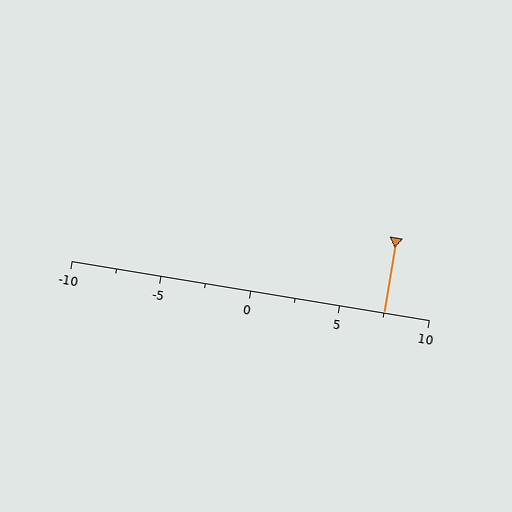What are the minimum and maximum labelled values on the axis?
The axis runs from -10 to 10.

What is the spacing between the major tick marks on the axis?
The major ticks are spaced 5 apart.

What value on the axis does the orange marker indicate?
The marker indicates approximately 7.5.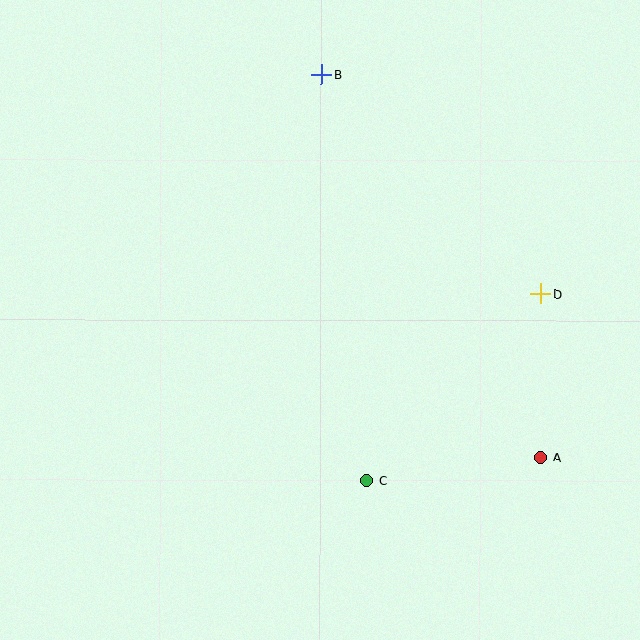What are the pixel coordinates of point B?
Point B is at (321, 75).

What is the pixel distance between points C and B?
The distance between C and B is 408 pixels.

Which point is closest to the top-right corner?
Point D is closest to the top-right corner.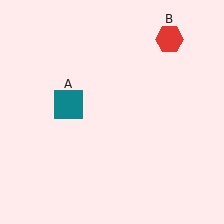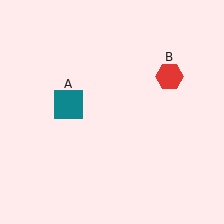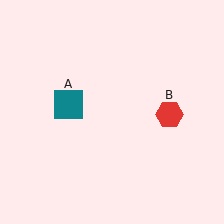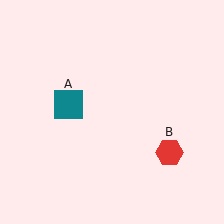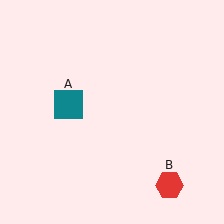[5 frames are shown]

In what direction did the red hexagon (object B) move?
The red hexagon (object B) moved down.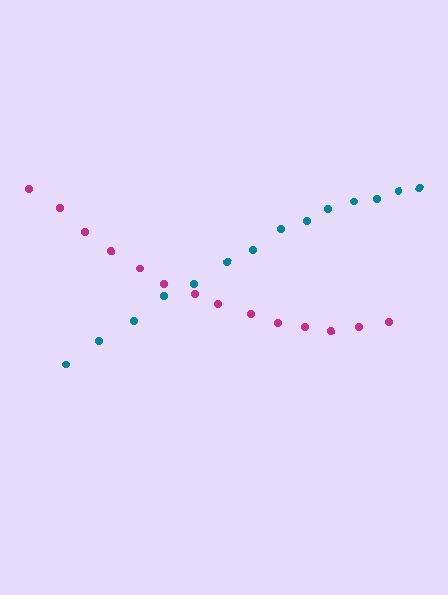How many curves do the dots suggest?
There are 2 distinct paths.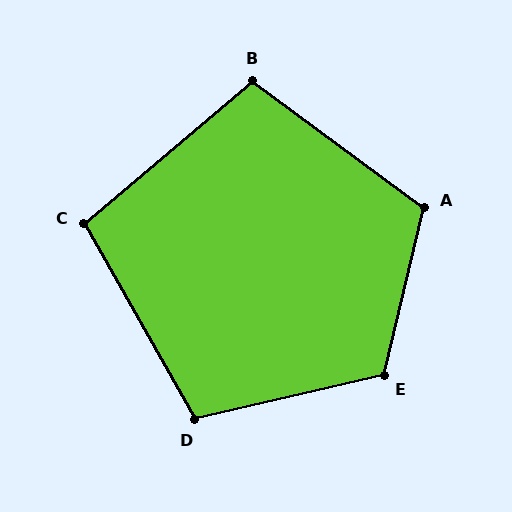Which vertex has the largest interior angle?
E, at approximately 117 degrees.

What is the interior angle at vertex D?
Approximately 106 degrees (obtuse).